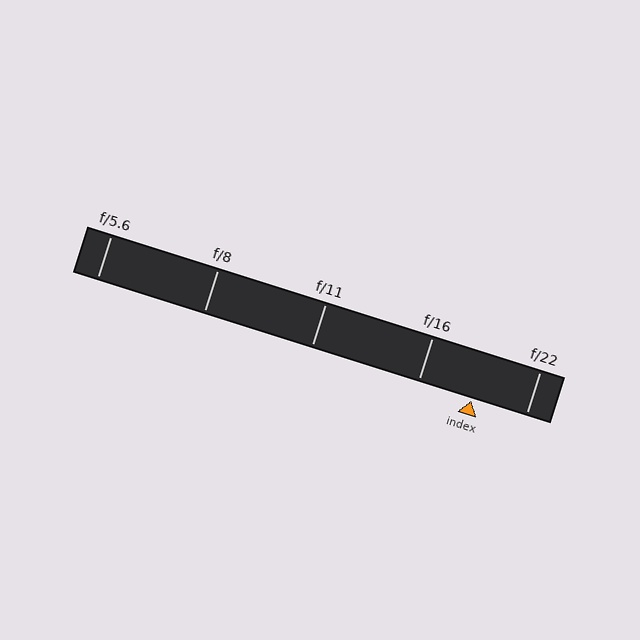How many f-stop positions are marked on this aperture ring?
There are 5 f-stop positions marked.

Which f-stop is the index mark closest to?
The index mark is closest to f/22.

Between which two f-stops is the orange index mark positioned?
The index mark is between f/16 and f/22.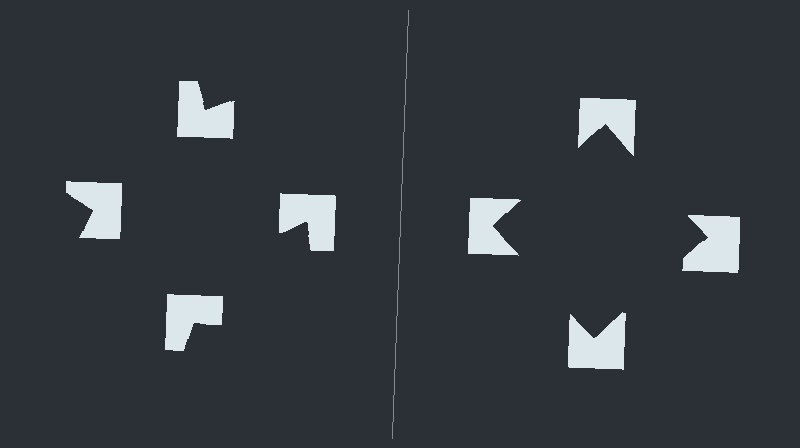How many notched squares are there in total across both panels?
8 — 4 on each side.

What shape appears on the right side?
An illusory square.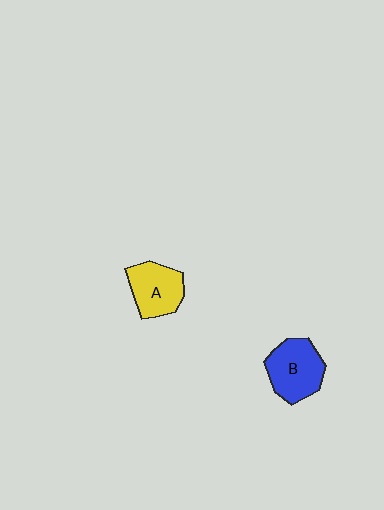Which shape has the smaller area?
Shape A (yellow).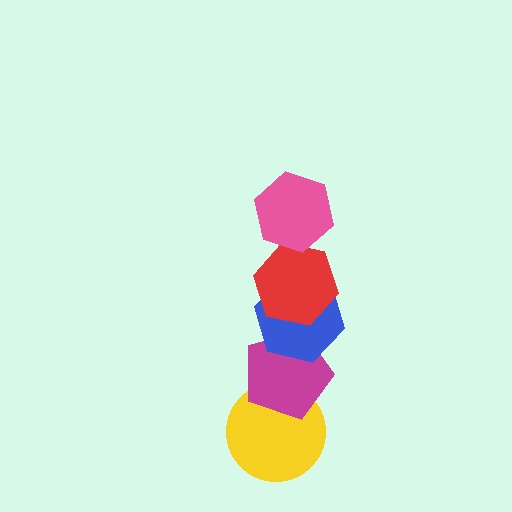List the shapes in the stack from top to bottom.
From top to bottom: the pink hexagon, the red hexagon, the blue hexagon, the magenta pentagon, the yellow circle.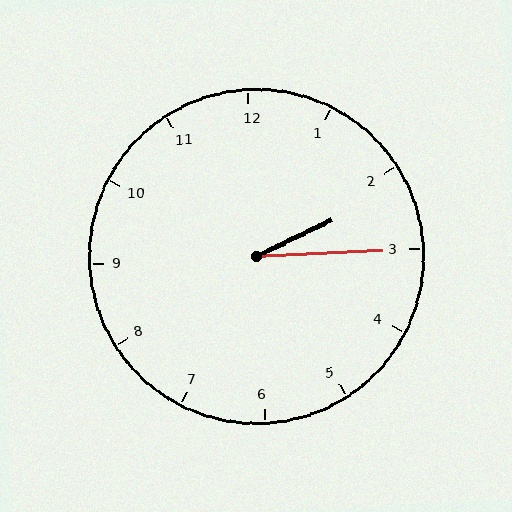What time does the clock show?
2:15.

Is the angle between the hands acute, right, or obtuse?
It is acute.